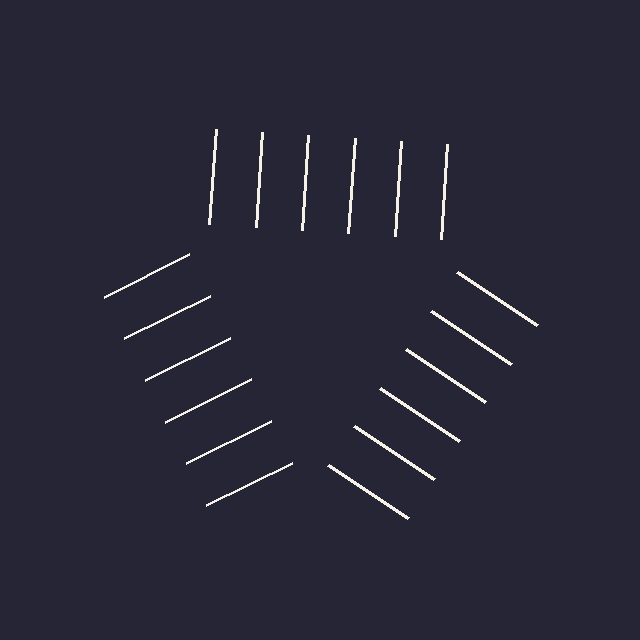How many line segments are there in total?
18 — 6 along each of the 3 edges.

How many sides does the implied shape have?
3 sides — the line-ends trace a triangle.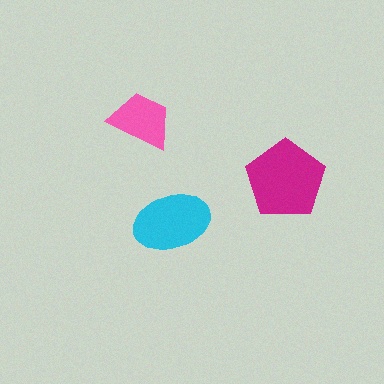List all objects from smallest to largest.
The pink trapezoid, the cyan ellipse, the magenta pentagon.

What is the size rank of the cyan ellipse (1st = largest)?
2nd.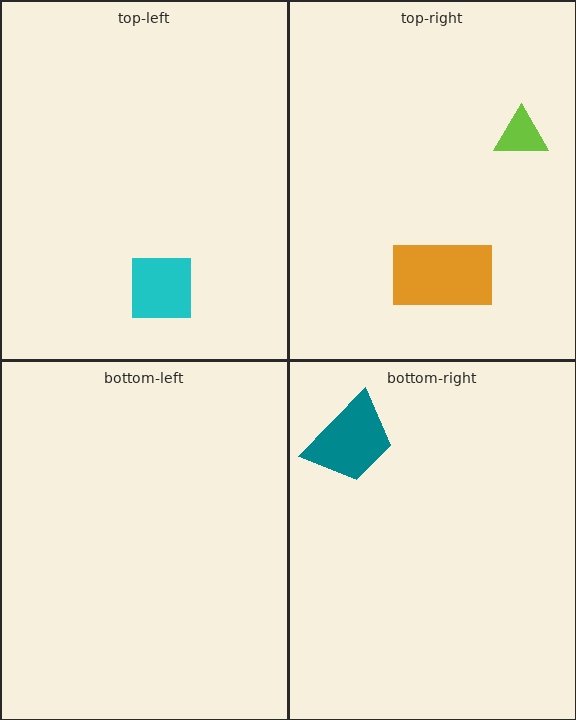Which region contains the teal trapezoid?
The bottom-right region.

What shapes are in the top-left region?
The cyan square.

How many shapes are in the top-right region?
2.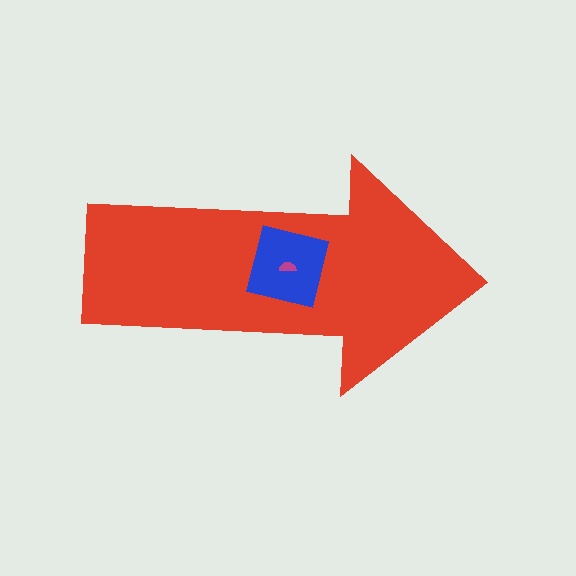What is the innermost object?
The magenta semicircle.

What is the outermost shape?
The red arrow.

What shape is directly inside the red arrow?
The blue square.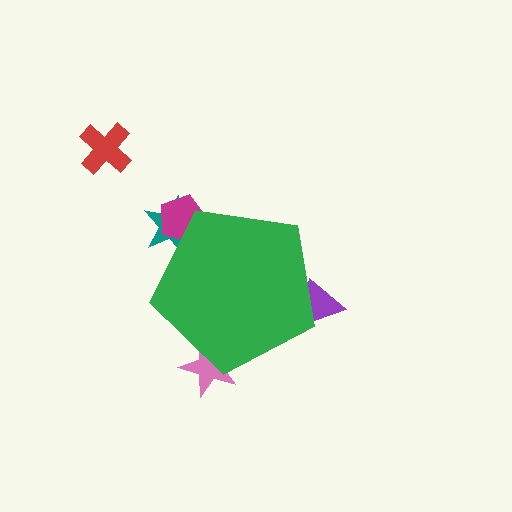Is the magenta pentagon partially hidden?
Yes, the magenta pentagon is partially hidden behind the green pentagon.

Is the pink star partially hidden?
Yes, the pink star is partially hidden behind the green pentagon.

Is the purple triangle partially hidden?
Yes, the purple triangle is partially hidden behind the green pentagon.